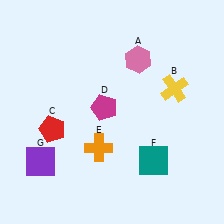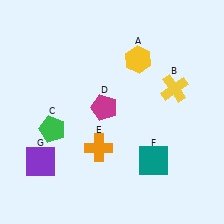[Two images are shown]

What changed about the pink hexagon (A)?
In Image 1, A is pink. In Image 2, it changed to yellow.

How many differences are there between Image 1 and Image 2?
There are 2 differences between the two images.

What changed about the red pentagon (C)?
In Image 1, C is red. In Image 2, it changed to green.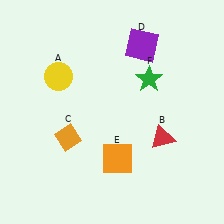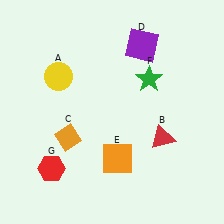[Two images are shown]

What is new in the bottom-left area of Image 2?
A red hexagon (G) was added in the bottom-left area of Image 2.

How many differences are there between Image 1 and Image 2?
There is 1 difference between the two images.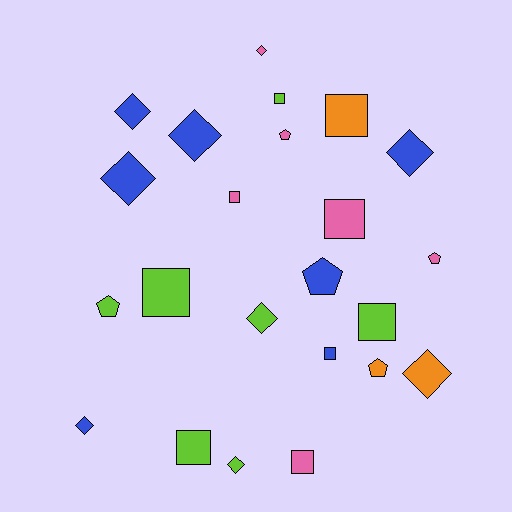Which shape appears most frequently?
Square, with 9 objects.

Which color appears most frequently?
Lime, with 7 objects.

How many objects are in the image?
There are 23 objects.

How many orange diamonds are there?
There is 1 orange diamond.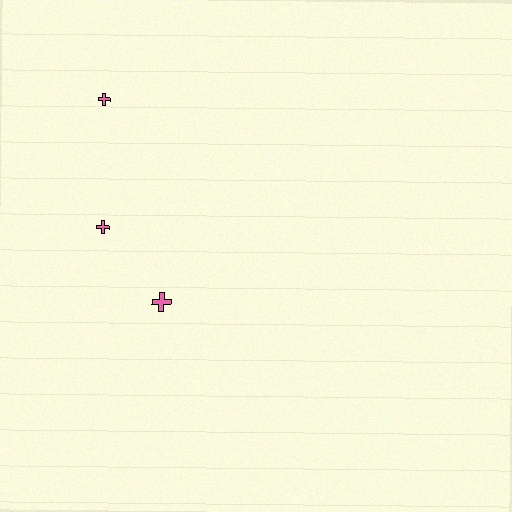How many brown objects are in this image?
There are no brown objects.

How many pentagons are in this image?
There are no pentagons.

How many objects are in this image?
There are 3 objects.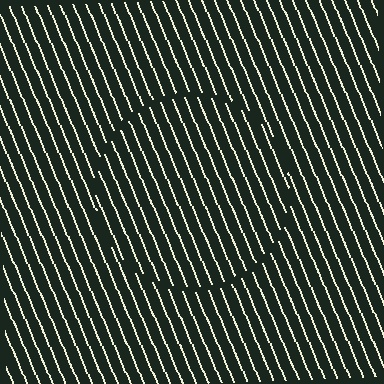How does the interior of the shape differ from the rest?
The interior of the shape contains the same grating, shifted by half a period — the contour is defined by the phase discontinuity where line-ends from the inner and outer gratings abut.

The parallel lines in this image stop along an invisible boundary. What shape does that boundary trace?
An illusory circle. The interior of the shape contains the same grating, shifted by half a period — the contour is defined by the phase discontinuity where line-ends from the inner and outer gratings abut.